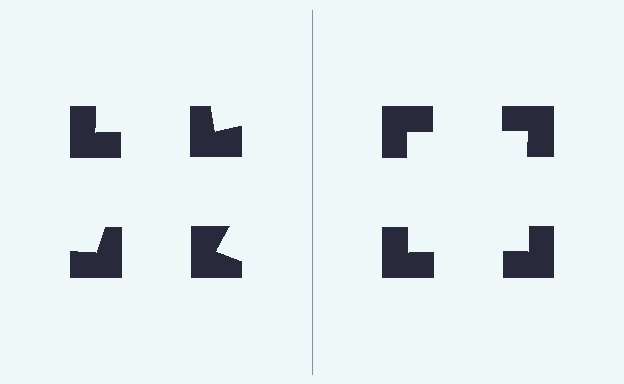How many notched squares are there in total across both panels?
8 — 4 on each side.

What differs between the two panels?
The notched squares are positioned identically on both sides; only the wedge orientations differ. On the right they align to a square; on the left they are misaligned.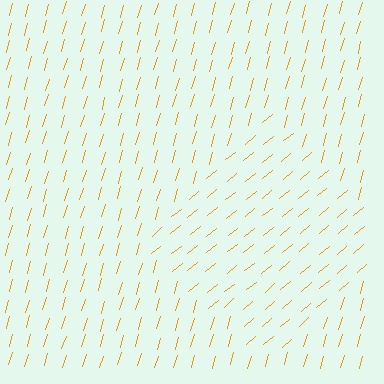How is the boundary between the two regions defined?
The boundary is defined purely by a change in line orientation (approximately 34 degrees difference). All lines are the same color and thickness.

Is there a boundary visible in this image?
Yes, there is a texture boundary formed by a change in line orientation.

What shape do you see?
I see a diamond.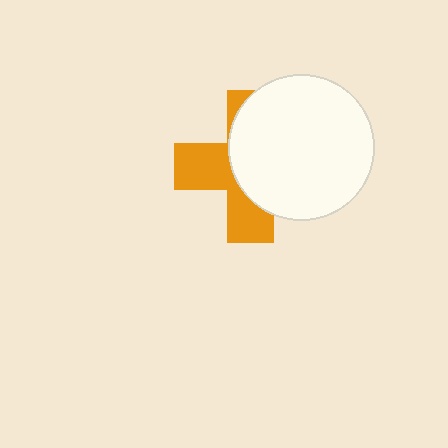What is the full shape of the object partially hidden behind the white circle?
The partially hidden object is an orange cross.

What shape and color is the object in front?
The object in front is a white circle.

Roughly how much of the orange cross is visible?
A small part of it is visible (roughly 43%).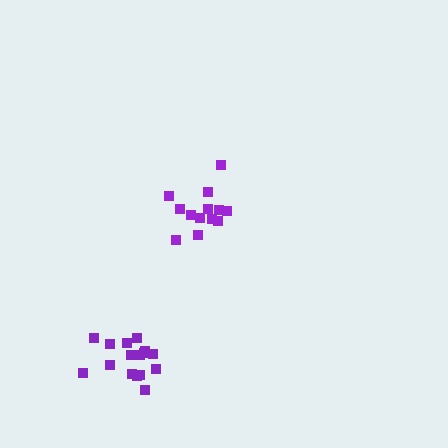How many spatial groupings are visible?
There are 2 spatial groupings.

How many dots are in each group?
Group 1: 13 dots, Group 2: 17 dots (30 total).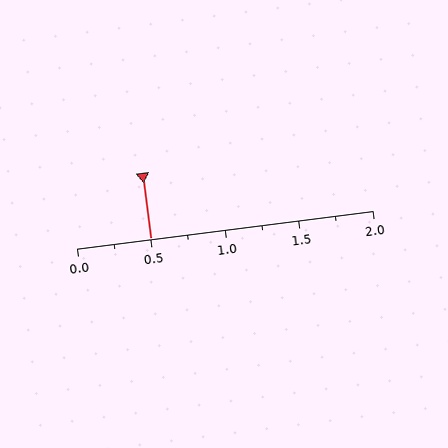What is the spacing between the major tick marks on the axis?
The major ticks are spaced 0.5 apart.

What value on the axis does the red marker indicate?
The marker indicates approximately 0.5.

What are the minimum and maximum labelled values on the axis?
The axis runs from 0.0 to 2.0.